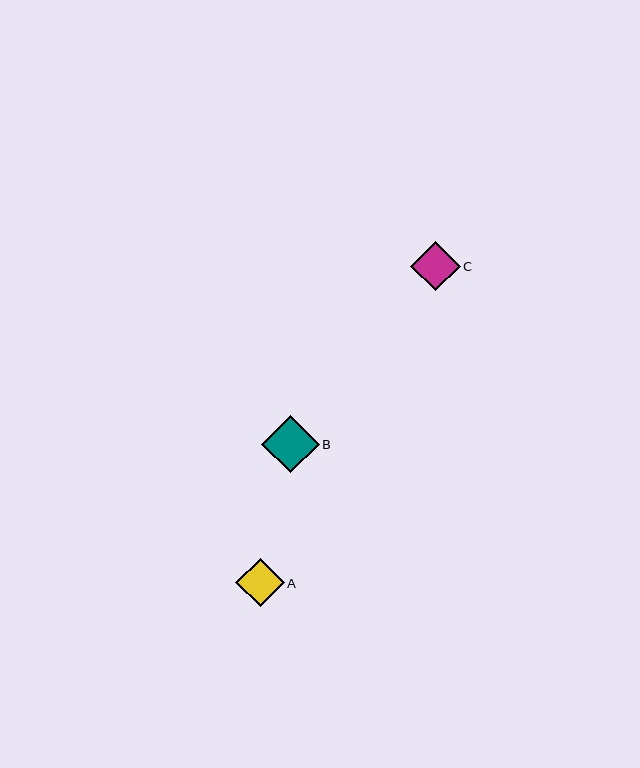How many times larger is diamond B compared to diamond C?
Diamond B is approximately 1.2 times the size of diamond C.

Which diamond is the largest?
Diamond B is the largest with a size of approximately 57 pixels.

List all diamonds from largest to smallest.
From largest to smallest: B, C, A.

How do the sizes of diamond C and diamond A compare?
Diamond C and diamond A are approximately the same size.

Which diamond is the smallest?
Diamond A is the smallest with a size of approximately 48 pixels.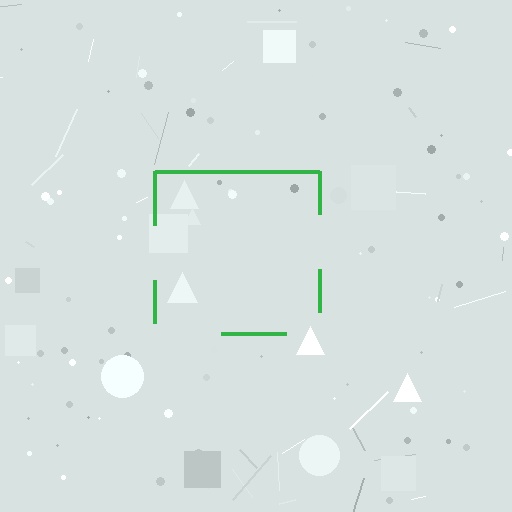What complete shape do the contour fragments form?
The contour fragments form a square.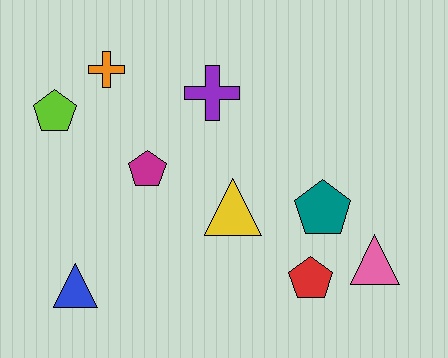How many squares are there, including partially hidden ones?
There are no squares.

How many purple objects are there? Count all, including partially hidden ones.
There is 1 purple object.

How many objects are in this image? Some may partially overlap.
There are 9 objects.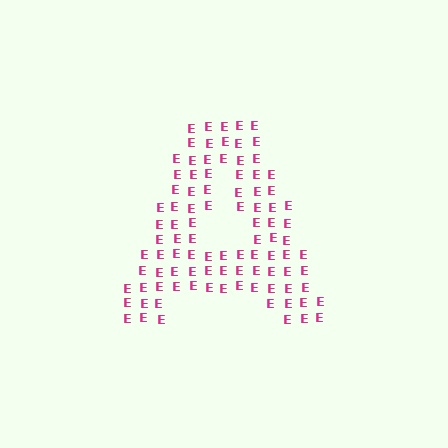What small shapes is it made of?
It is made of small letter E's.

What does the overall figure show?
The overall figure shows the letter A.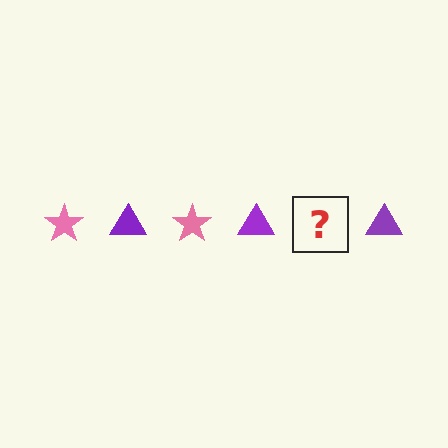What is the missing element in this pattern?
The missing element is a pink star.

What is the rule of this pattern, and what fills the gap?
The rule is that the pattern alternates between pink star and purple triangle. The gap should be filled with a pink star.